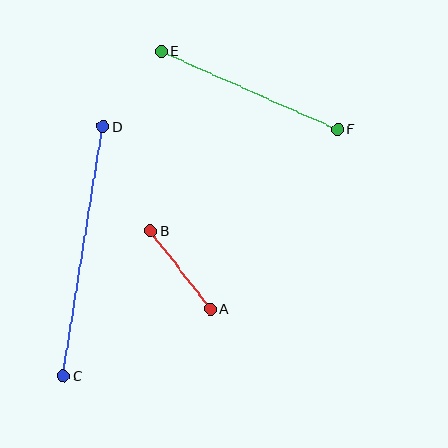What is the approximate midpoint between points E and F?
The midpoint is at approximately (249, 90) pixels.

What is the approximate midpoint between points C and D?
The midpoint is at approximately (83, 251) pixels.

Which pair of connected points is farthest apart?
Points C and D are farthest apart.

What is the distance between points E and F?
The distance is approximately 193 pixels.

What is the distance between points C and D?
The distance is approximately 253 pixels.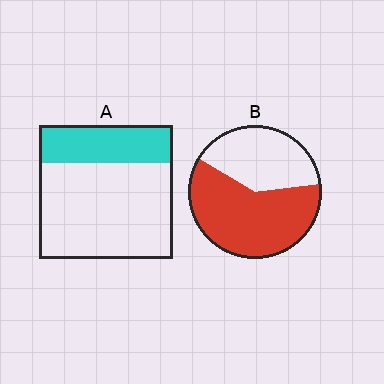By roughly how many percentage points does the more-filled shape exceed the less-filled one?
By roughly 30 percentage points (B over A).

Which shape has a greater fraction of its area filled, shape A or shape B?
Shape B.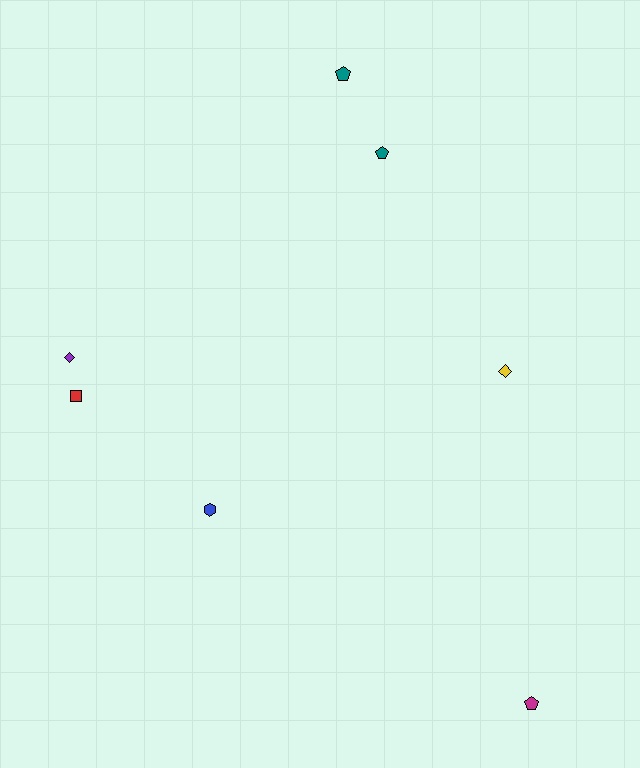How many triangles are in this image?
There are no triangles.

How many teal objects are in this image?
There are 2 teal objects.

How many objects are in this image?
There are 7 objects.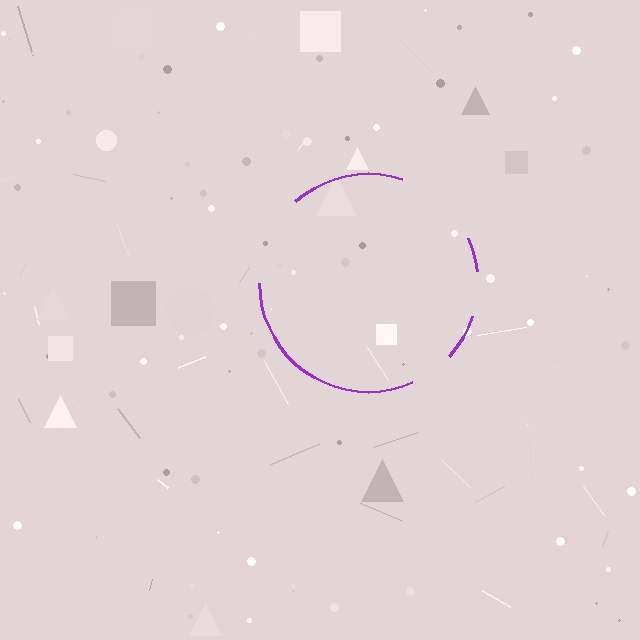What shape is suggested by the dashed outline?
The dashed outline suggests a circle.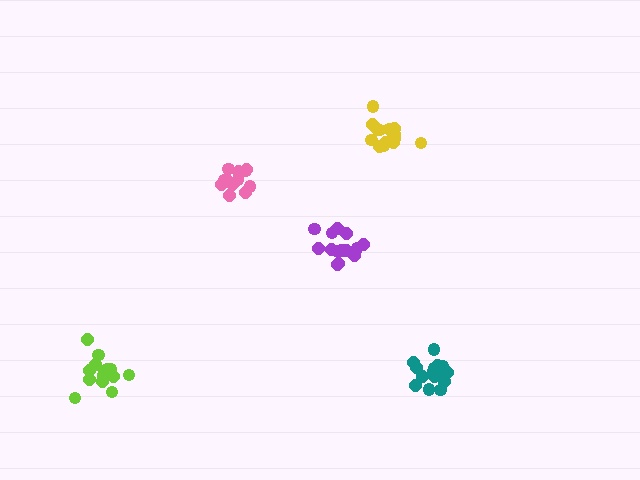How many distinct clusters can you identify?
There are 5 distinct clusters.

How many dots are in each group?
Group 1: 15 dots, Group 2: 14 dots, Group 3: 14 dots, Group 4: 12 dots, Group 5: 17 dots (72 total).